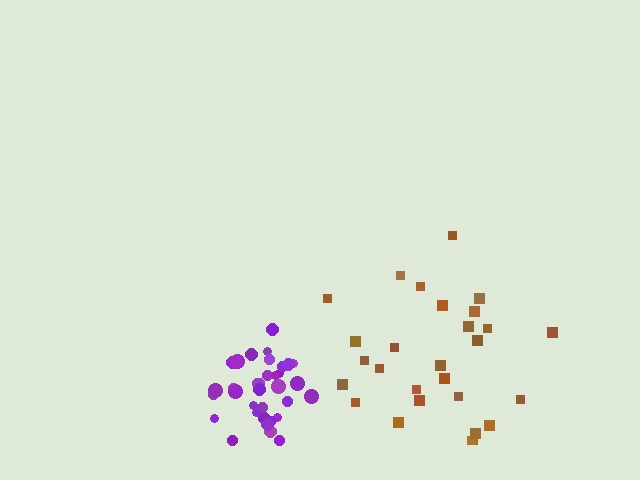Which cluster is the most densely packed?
Purple.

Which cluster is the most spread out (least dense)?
Brown.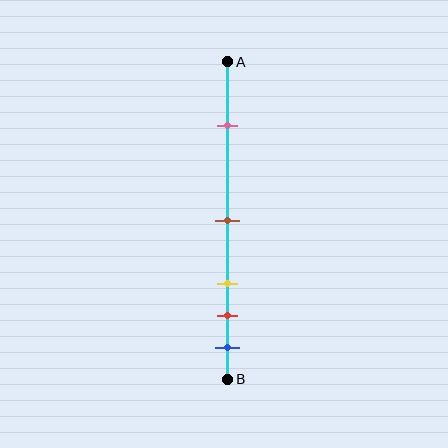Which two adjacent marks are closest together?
The red and blue marks are the closest adjacent pair.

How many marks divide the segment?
There are 5 marks dividing the segment.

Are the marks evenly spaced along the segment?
No, the marks are not evenly spaced.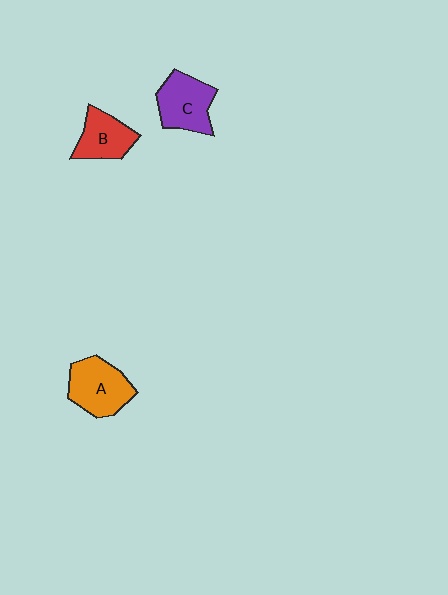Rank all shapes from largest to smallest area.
From largest to smallest: A (orange), C (purple), B (red).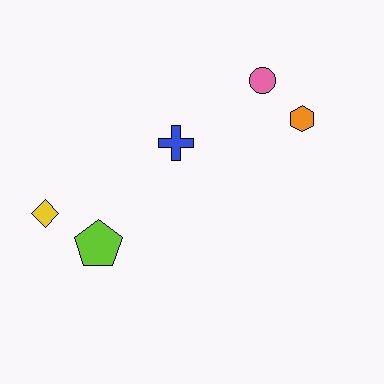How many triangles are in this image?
There are no triangles.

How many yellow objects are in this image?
There is 1 yellow object.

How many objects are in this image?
There are 5 objects.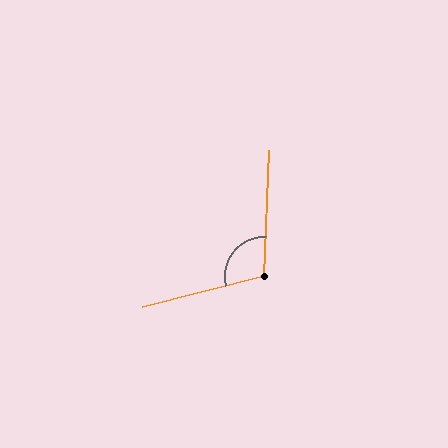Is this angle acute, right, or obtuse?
It is obtuse.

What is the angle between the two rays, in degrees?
Approximately 107 degrees.